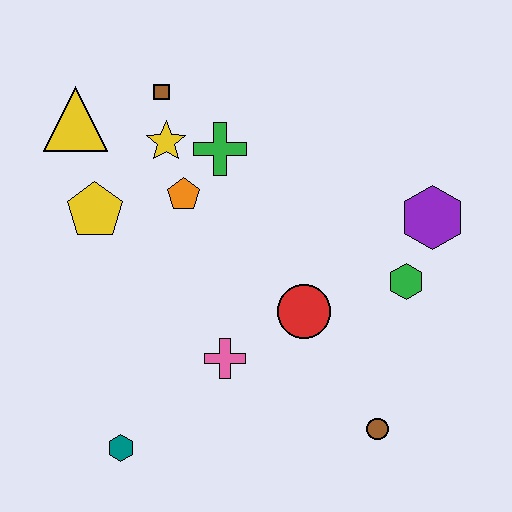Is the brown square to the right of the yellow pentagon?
Yes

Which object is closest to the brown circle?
The red circle is closest to the brown circle.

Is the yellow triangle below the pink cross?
No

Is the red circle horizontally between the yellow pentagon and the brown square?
No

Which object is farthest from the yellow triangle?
The brown circle is farthest from the yellow triangle.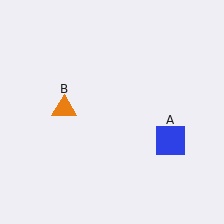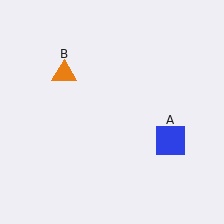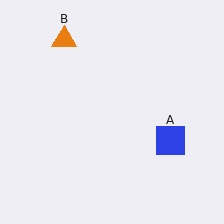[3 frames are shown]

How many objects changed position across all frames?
1 object changed position: orange triangle (object B).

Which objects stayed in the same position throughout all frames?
Blue square (object A) remained stationary.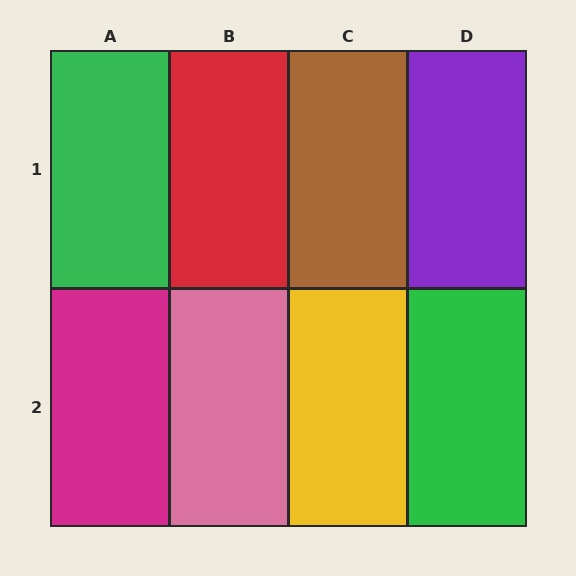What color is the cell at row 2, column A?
Magenta.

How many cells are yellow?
1 cell is yellow.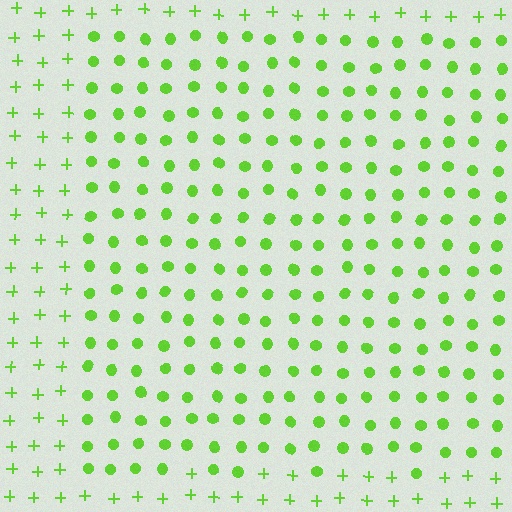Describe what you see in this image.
The image is filled with small lime elements arranged in a uniform grid. A rectangle-shaped region contains circles, while the surrounding area contains plus signs. The boundary is defined purely by the change in element shape.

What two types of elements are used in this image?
The image uses circles inside the rectangle region and plus signs outside it.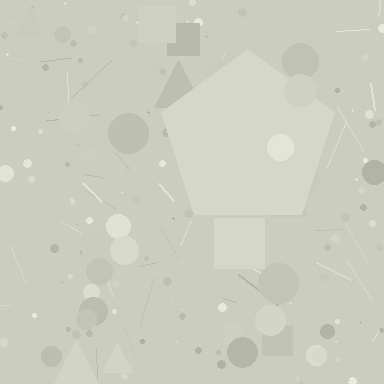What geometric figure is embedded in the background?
A pentagon is embedded in the background.